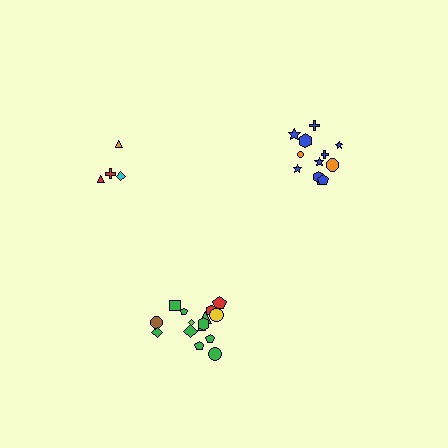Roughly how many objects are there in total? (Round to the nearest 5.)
Roughly 30 objects in total.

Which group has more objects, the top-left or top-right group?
The top-right group.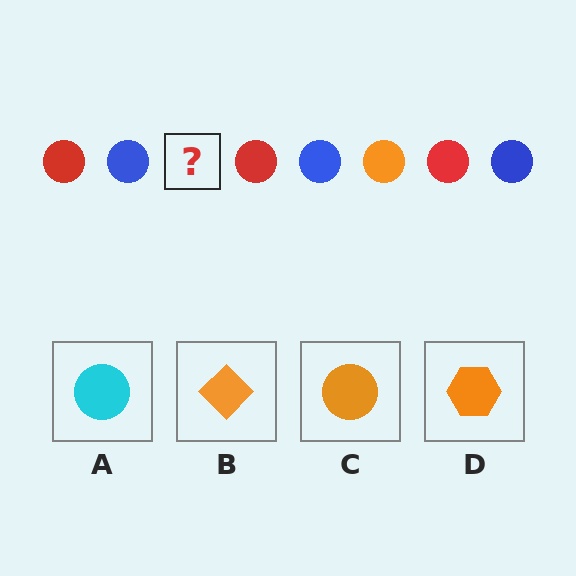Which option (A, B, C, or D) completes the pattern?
C.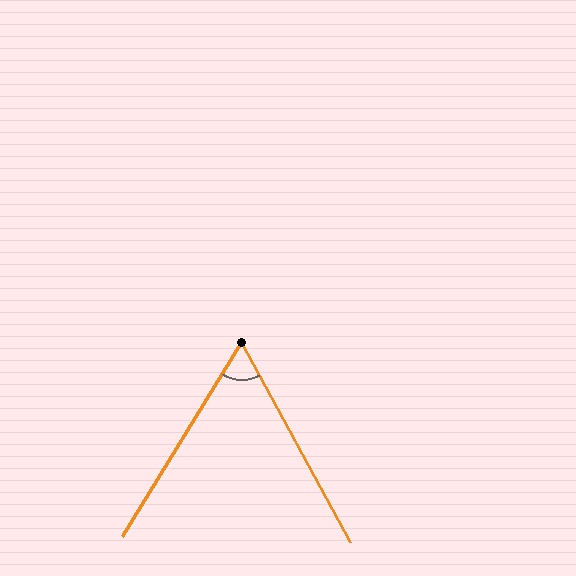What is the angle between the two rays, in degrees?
Approximately 60 degrees.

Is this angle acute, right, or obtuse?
It is acute.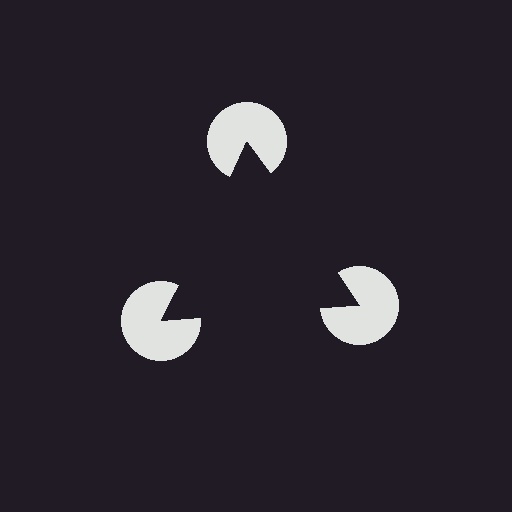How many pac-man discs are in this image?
There are 3 — one at each vertex of the illusory triangle.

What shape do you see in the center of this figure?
An illusory triangle — its edges are inferred from the aligned wedge cuts in the pac-man discs, not physically drawn.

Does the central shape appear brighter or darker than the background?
It typically appears slightly darker than the background, even though no actual brightness change is drawn.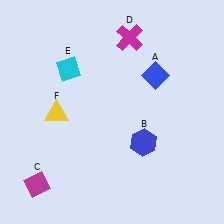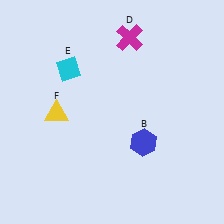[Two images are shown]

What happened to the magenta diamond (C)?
The magenta diamond (C) was removed in Image 2. It was in the bottom-left area of Image 1.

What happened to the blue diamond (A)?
The blue diamond (A) was removed in Image 2. It was in the top-right area of Image 1.